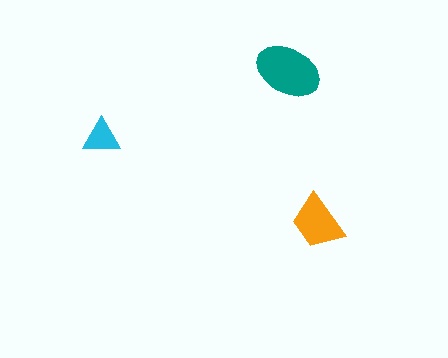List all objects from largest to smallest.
The teal ellipse, the orange trapezoid, the cyan triangle.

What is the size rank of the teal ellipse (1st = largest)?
1st.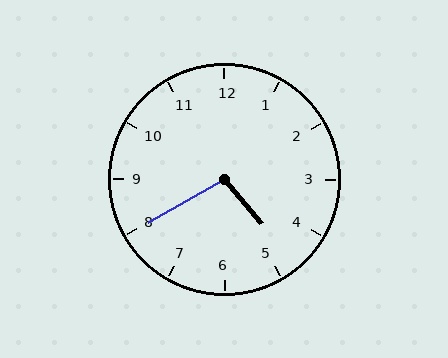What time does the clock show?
4:40.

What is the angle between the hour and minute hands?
Approximately 100 degrees.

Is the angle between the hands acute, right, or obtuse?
It is obtuse.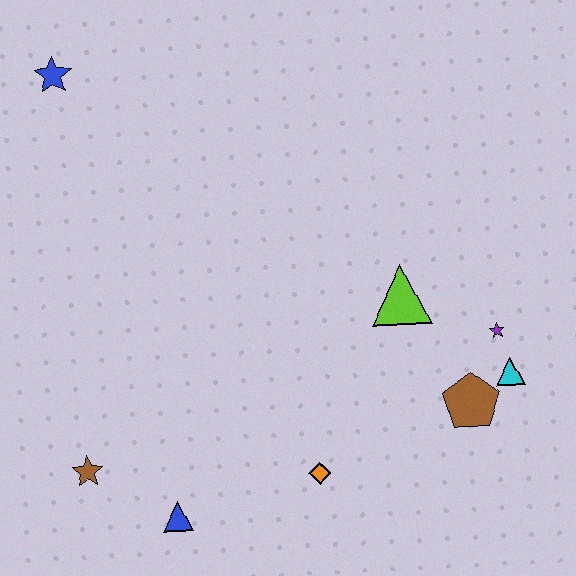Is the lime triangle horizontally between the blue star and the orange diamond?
No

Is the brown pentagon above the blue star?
No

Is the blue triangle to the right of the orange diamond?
No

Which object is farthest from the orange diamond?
The blue star is farthest from the orange diamond.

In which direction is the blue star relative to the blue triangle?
The blue star is above the blue triangle.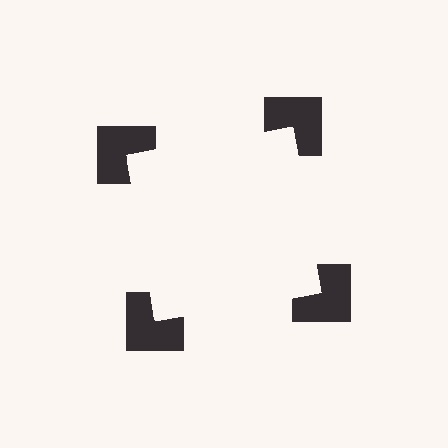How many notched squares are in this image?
There are 4 — one at each vertex of the illusory square.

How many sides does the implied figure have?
4 sides.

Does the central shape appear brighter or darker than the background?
It typically appears slightly brighter than the background, even though no actual brightness change is drawn.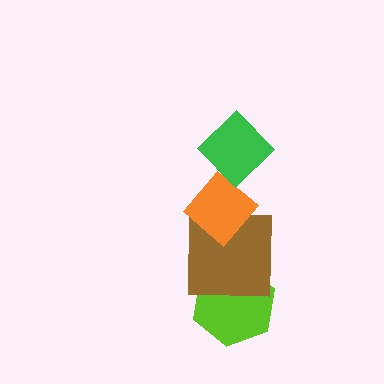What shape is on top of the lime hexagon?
The brown square is on top of the lime hexagon.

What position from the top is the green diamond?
The green diamond is 1st from the top.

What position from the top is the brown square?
The brown square is 3rd from the top.